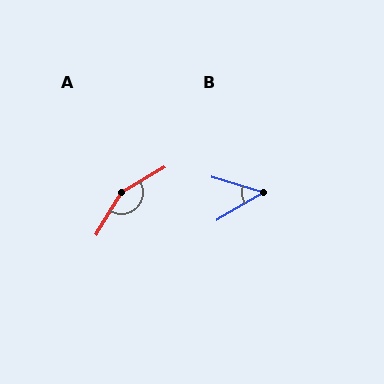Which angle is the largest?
A, at approximately 151 degrees.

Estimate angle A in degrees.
Approximately 151 degrees.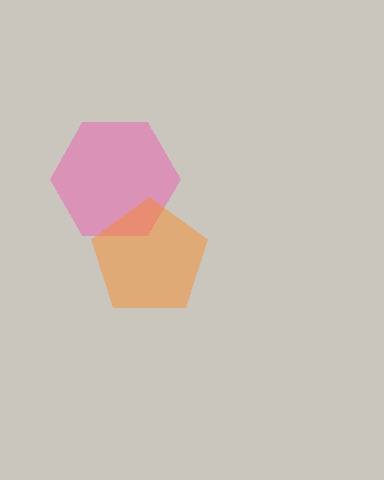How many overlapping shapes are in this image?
There are 2 overlapping shapes in the image.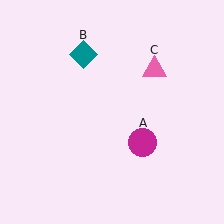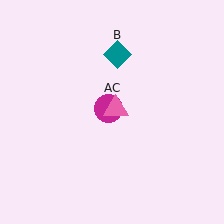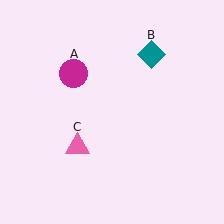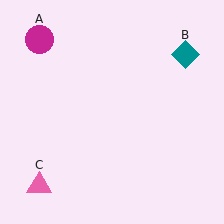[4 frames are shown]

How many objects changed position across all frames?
3 objects changed position: magenta circle (object A), teal diamond (object B), pink triangle (object C).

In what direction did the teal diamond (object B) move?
The teal diamond (object B) moved right.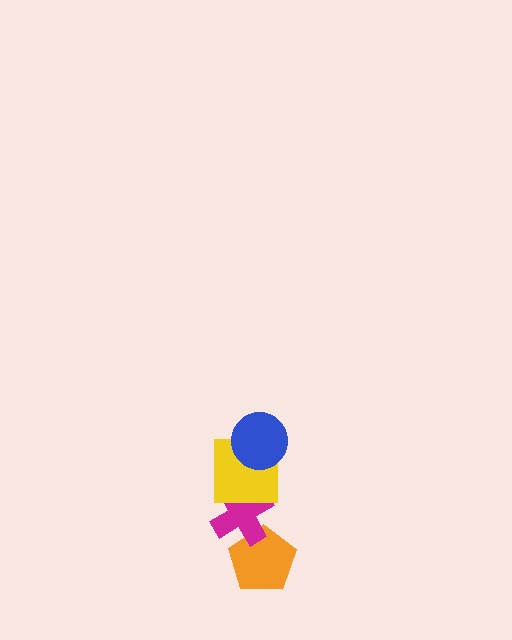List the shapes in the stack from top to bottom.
From top to bottom: the blue circle, the yellow square, the magenta cross, the orange pentagon.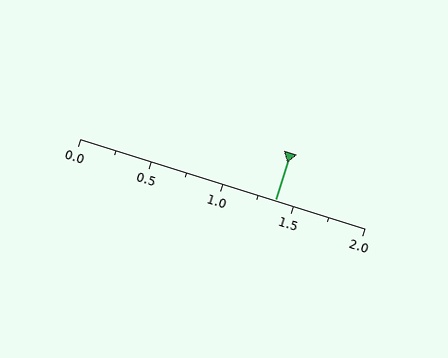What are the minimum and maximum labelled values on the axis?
The axis runs from 0.0 to 2.0.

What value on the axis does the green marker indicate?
The marker indicates approximately 1.38.